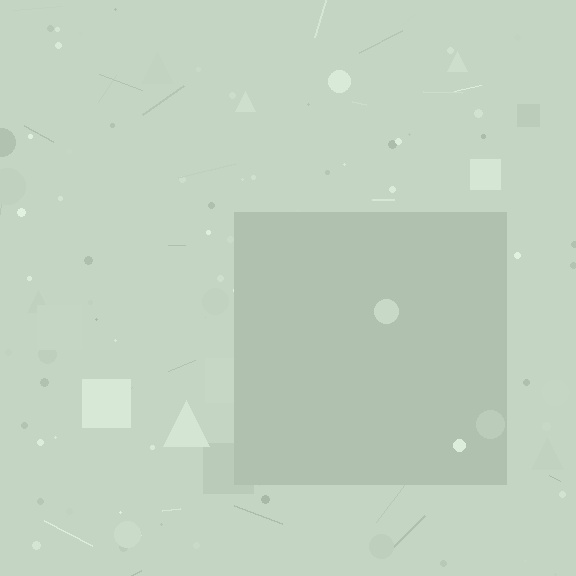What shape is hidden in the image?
A square is hidden in the image.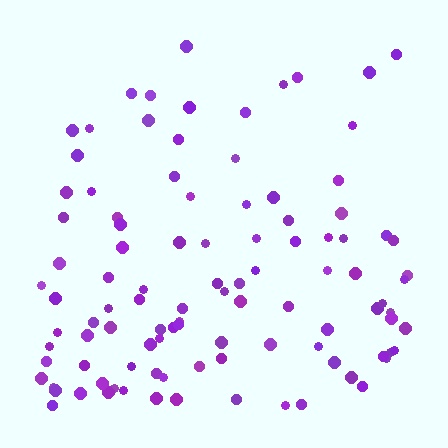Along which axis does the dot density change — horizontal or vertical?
Vertical.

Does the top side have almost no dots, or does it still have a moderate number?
Still a moderate number, just noticeably fewer than the bottom.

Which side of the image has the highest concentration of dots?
The bottom.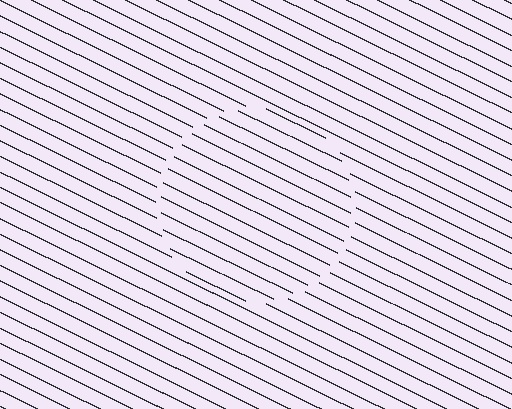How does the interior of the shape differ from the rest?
The interior of the shape contains the same grating, shifted by half a period — the contour is defined by the phase discontinuity where line-ends from the inner and outer gratings abut.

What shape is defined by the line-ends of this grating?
An illusory circle. The interior of the shape contains the same grating, shifted by half a period — the contour is defined by the phase discontinuity where line-ends from the inner and outer gratings abut.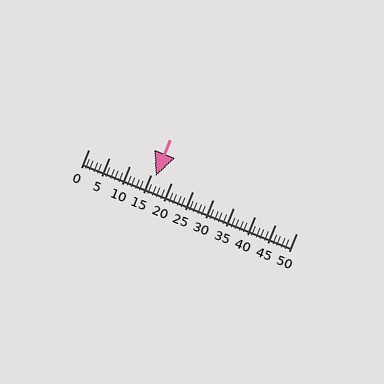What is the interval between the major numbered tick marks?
The major tick marks are spaced 5 units apart.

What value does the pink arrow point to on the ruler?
The pink arrow points to approximately 16.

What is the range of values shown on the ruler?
The ruler shows values from 0 to 50.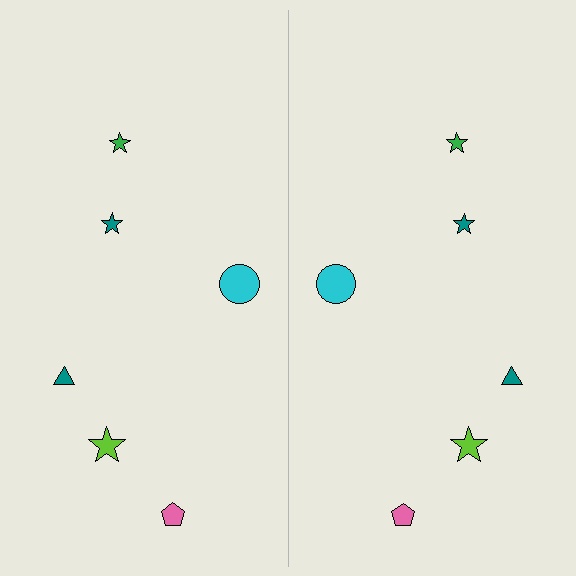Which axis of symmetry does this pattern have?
The pattern has a vertical axis of symmetry running through the center of the image.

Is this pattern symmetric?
Yes, this pattern has bilateral (reflection) symmetry.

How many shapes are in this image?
There are 12 shapes in this image.